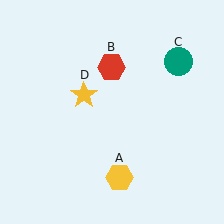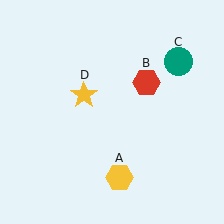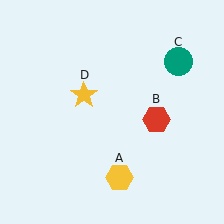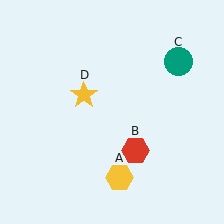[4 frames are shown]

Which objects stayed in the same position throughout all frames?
Yellow hexagon (object A) and teal circle (object C) and yellow star (object D) remained stationary.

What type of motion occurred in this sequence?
The red hexagon (object B) rotated clockwise around the center of the scene.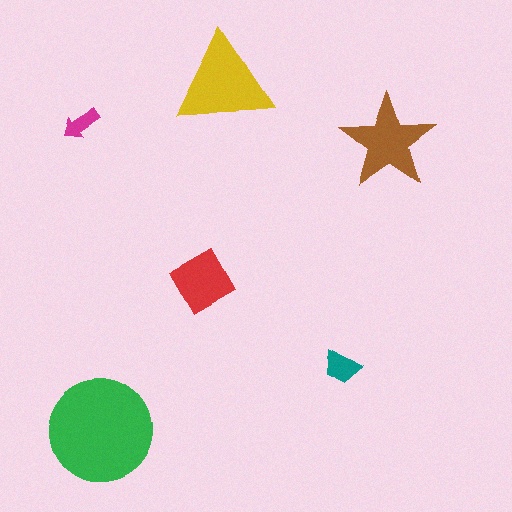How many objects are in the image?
There are 6 objects in the image.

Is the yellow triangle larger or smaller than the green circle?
Smaller.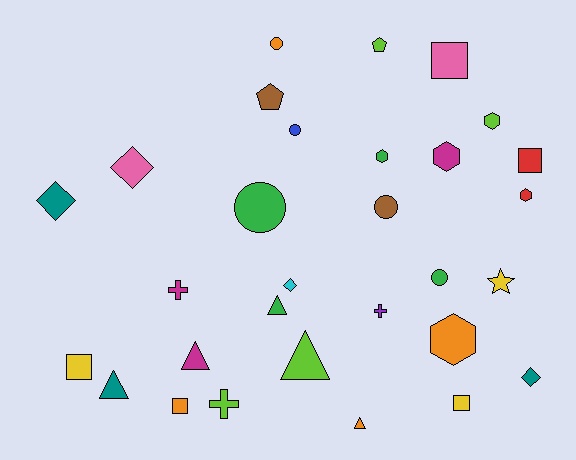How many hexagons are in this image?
There are 5 hexagons.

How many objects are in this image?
There are 30 objects.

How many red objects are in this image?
There are 2 red objects.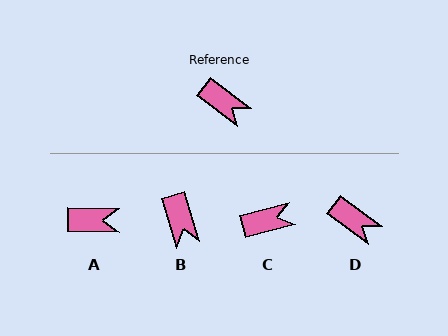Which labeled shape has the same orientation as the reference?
D.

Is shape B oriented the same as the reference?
No, it is off by about 36 degrees.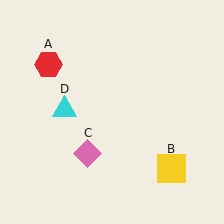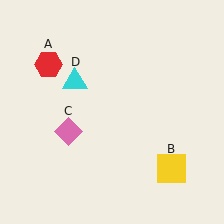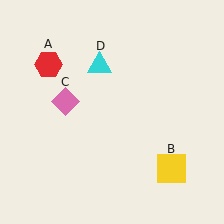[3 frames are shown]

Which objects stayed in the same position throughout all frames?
Red hexagon (object A) and yellow square (object B) remained stationary.